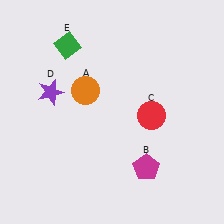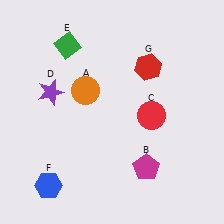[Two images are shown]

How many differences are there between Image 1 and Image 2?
There are 2 differences between the two images.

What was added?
A blue hexagon (F), a red hexagon (G) were added in Image 2.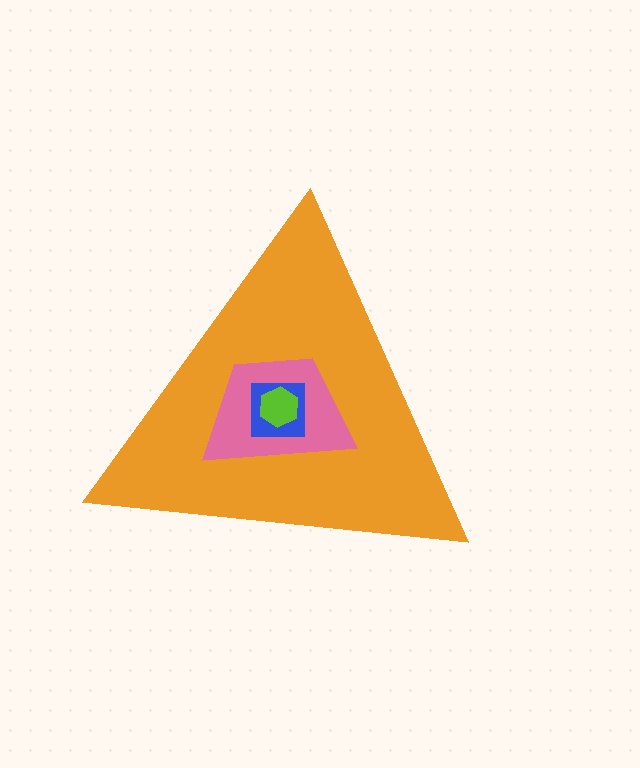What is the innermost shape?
The lime hexagon.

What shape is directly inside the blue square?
The lime hexagon.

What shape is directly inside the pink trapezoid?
The blue square.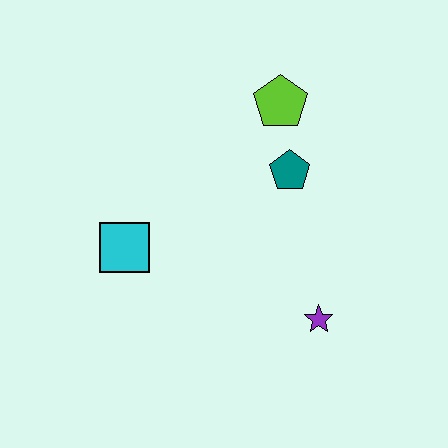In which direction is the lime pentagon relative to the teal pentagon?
The lime pentagon is above the teal pentagon.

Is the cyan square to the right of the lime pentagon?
No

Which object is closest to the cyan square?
The teal pentagon is closest to the cyan square.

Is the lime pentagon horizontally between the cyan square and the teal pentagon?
Yes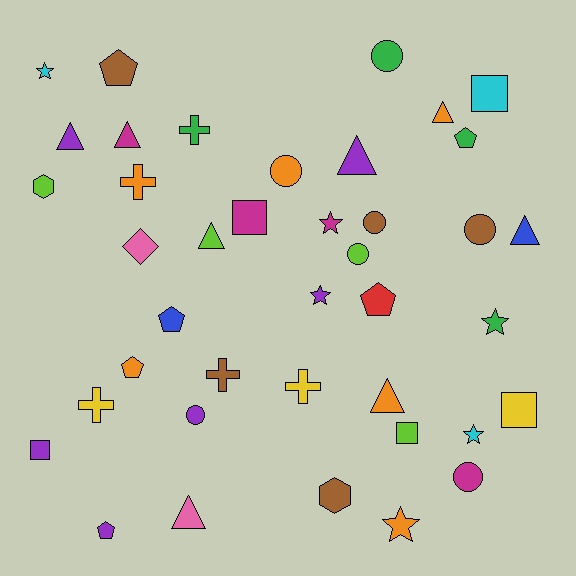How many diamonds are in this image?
There is 1 diamond.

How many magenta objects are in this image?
There are 4 magenta objects.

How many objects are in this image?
There are 40 objects.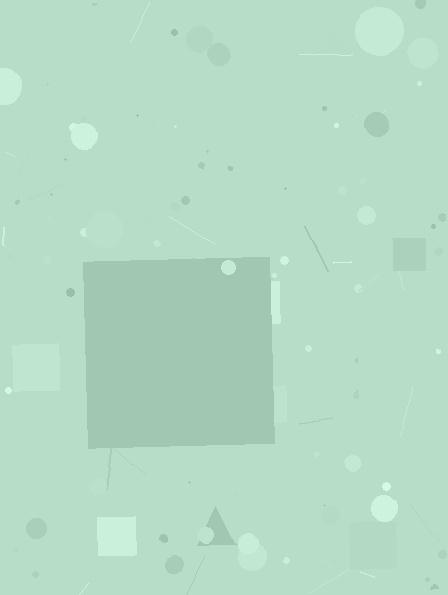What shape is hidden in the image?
A square is hidden in the image.